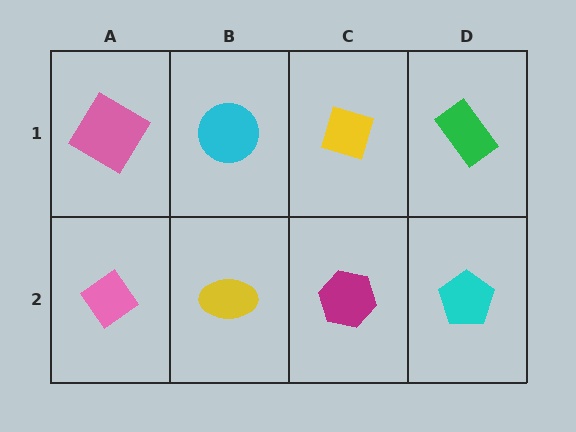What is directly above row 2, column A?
A pink diamond.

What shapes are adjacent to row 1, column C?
A magenta hexagon (row 2, column C), a cyan circle (row 1, column B), a green rectangle (row 1, column D).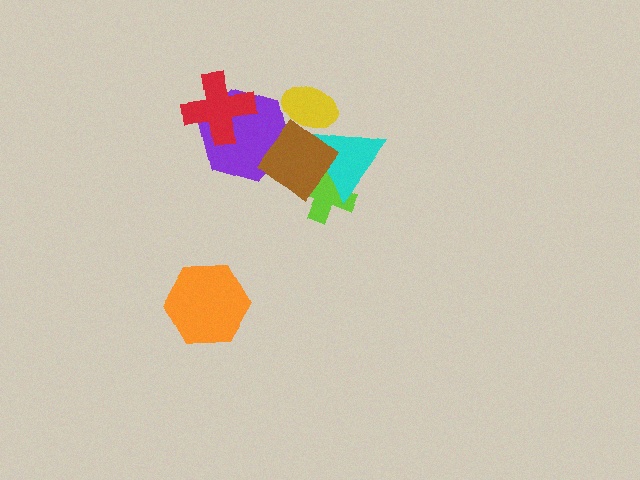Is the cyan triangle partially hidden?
Yes, it is partially covered by another shape.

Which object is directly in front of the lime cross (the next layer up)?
The cyan triangle is directly in front of the lime cross.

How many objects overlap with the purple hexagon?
2 objects overlap with the purple hexagon.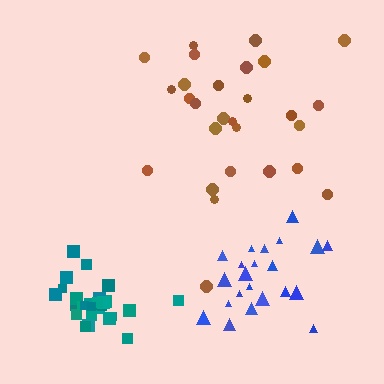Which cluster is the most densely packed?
Teal.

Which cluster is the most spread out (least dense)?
Brown.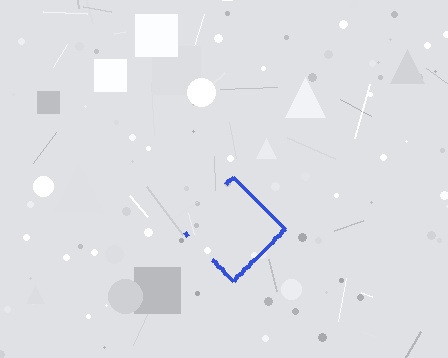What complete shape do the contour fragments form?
The contour fragments form a diamond.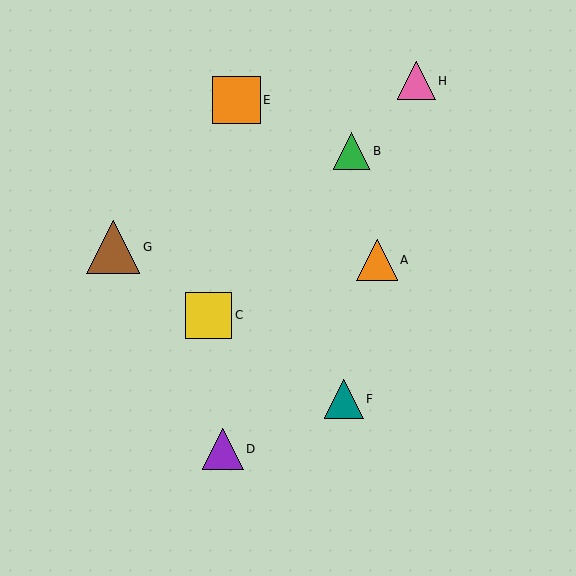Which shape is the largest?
The brown triangle (labeled G) is the largest.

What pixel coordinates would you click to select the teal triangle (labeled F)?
Click at (344, 399) to select the teal triangle F.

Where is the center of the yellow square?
The center of the yellow square is at (209, 315).